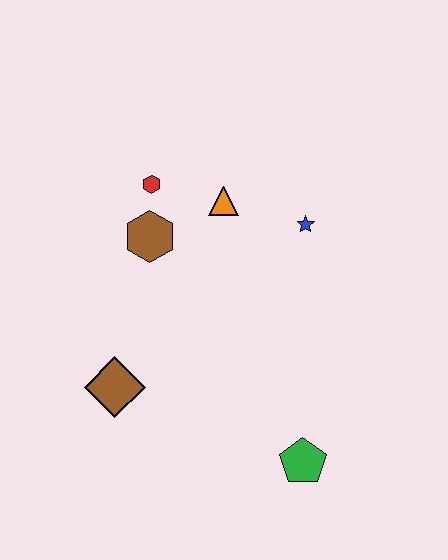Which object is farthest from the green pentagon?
The red hexagon is farthest from the green pentagon.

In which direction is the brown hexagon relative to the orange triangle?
The brown hexagon is to the left of the orange triangle.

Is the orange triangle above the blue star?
Yes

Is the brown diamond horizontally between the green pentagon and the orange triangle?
No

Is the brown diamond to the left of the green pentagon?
Yes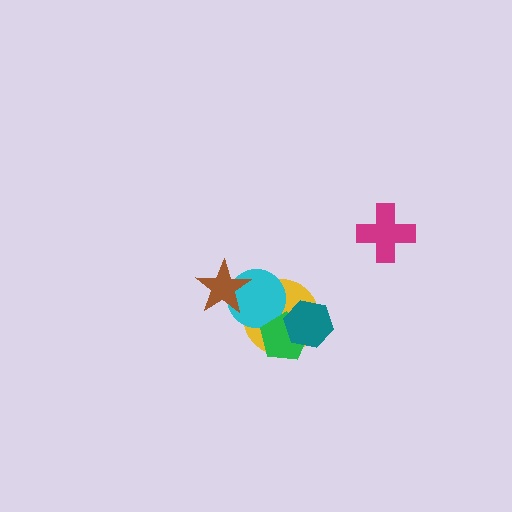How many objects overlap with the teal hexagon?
2 objects overlap with the teal hexagon.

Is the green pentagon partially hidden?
Yes, it is partially covered by another shape.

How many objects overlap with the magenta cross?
0 objects overlap with the magenta cross.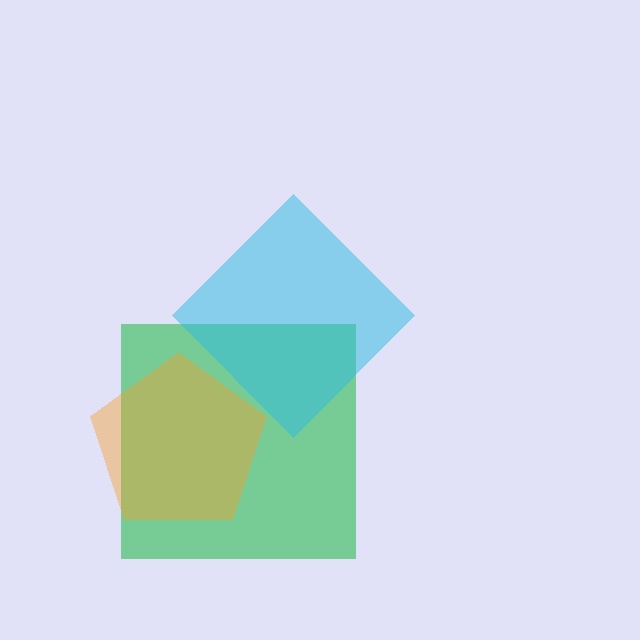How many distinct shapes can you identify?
There are 3 distinct shapes: a green square, a cyan diamond, an orange pentagon.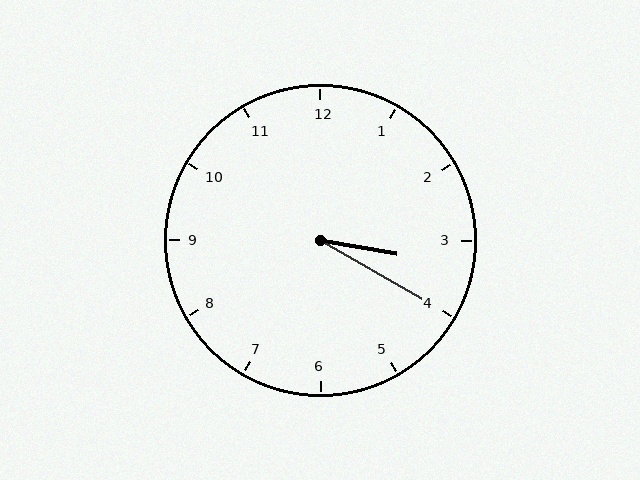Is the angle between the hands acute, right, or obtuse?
It is acute.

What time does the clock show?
3:20.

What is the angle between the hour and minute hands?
Approximately 20 degrees.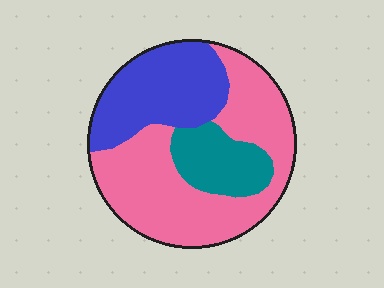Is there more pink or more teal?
Pink.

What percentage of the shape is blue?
Blue covers roughly 30% of the shape.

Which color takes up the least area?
Teal, at roughly 15%.